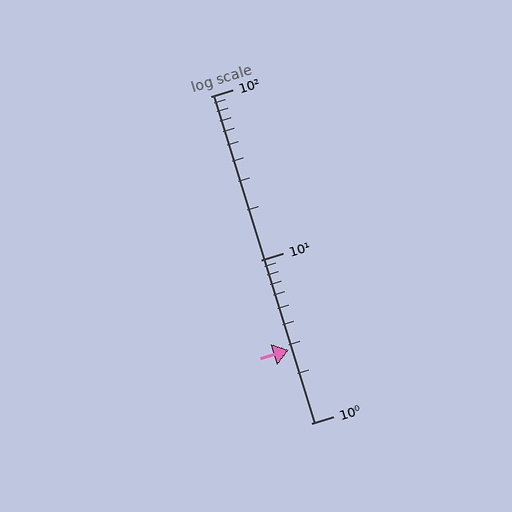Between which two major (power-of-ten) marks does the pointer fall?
The pointer is between 1 and 10.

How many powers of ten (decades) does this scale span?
The scale spans 2 decades, from 1 to 100.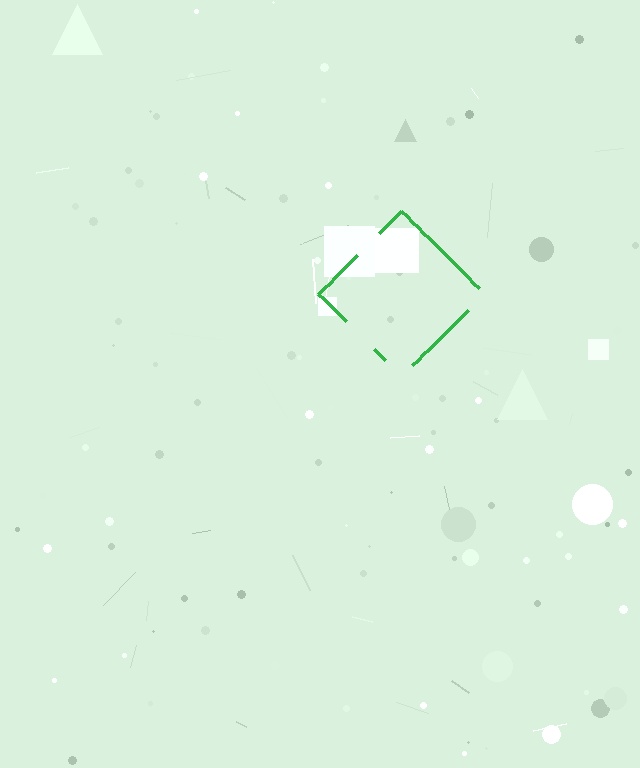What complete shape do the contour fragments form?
The contour fragments form a diamond.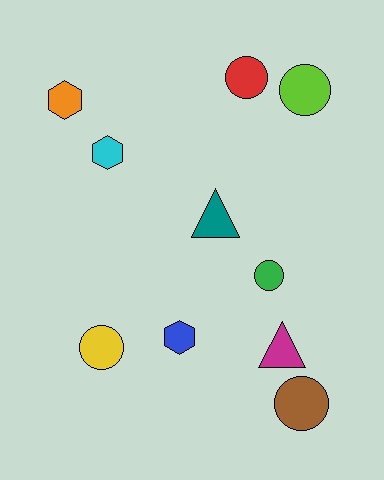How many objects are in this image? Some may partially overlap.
There are 10 objects.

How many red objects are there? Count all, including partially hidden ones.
There is 1 red object.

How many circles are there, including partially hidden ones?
There are 5 circles.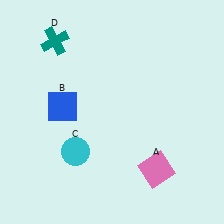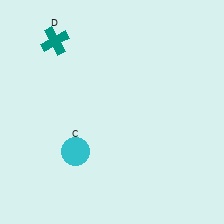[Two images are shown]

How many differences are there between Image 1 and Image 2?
There are 2 differences between the two images.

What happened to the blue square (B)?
The blue square (B) was removed in Image 2. It was in the top-left area of Image 1.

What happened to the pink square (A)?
The pink square (A) was removed in Image 2. It was in the bottom-right area of Image 1.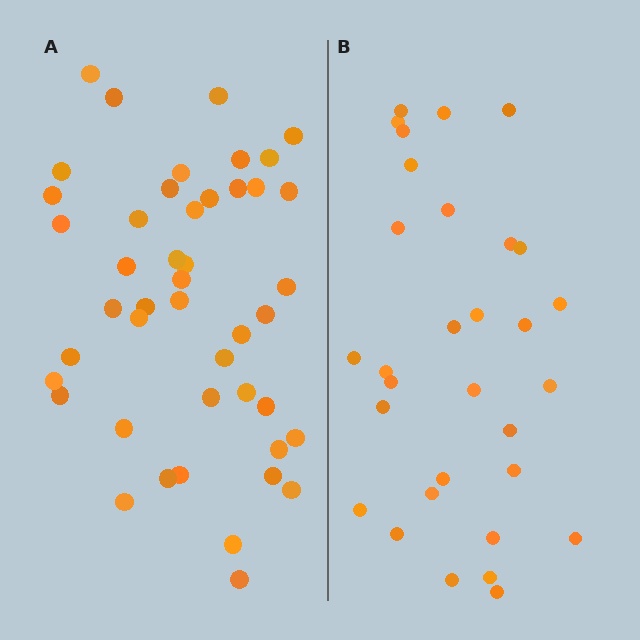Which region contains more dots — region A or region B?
Region A (the left region) has more dots.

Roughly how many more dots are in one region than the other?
Region A has approximately 15 more dots than region B.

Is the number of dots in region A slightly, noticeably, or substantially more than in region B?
Region A has substantially more. The ratio is roughly 1.5 to 1.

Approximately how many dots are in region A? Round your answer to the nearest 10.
About 40 dots. (The exact count is 45, which rounds to 40.)